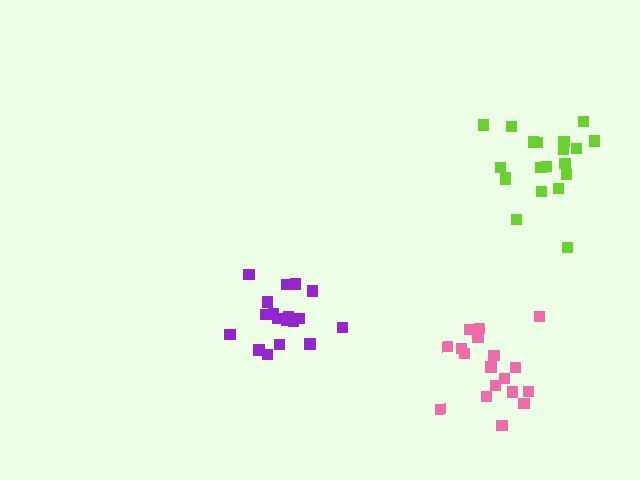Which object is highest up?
The lime cluster is topmost.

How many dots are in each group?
Group 1: 18 dots, Group 2: 19 dots, Group 3: 20 dots (57 total).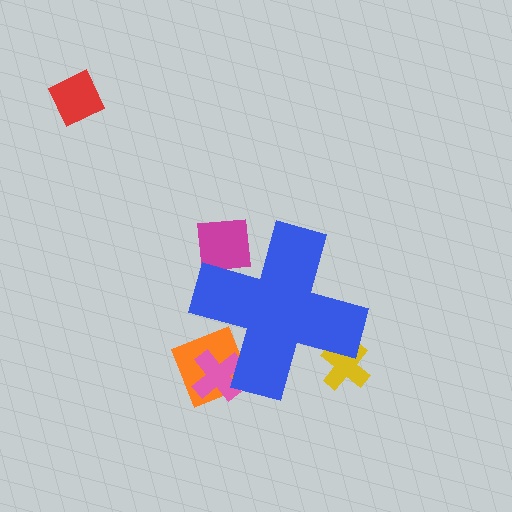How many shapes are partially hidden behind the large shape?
4 shapes are partially hidden.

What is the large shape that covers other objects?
A blue cross.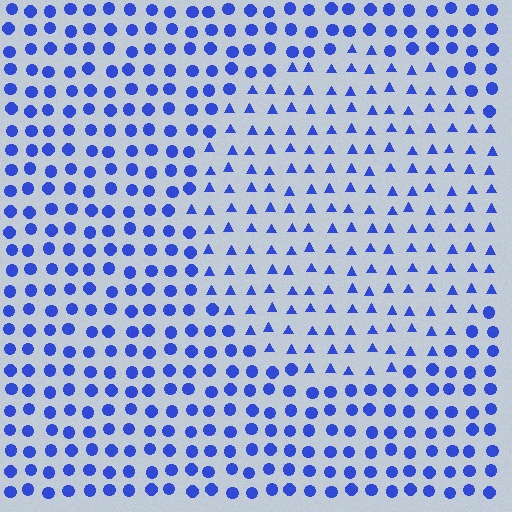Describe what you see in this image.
The image is filled with small blue elements arranged in a uniform grid. A circle-shaped region contains triangles, while the surrounding area contains circles. The boundary is defined purely by the change in element shape.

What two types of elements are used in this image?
The image uses triangles inside the circle region and circles outside it.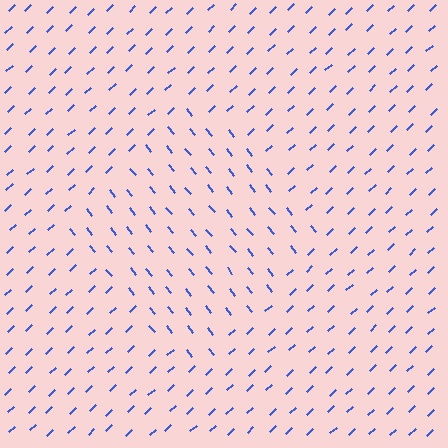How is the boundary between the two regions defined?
The boundary is defined purely by a change in line orientation (approximately 85 degrees difference). All lines are the same color and thickness.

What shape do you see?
I see a diamond.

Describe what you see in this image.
The image is filled with small blue line segments. A diamond region in the image has lines oriented differently from the surrounding lines, creating a visible texture boundary.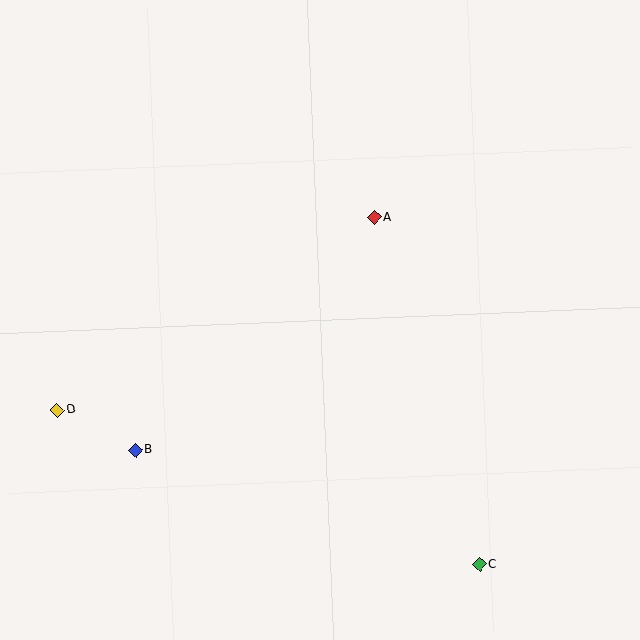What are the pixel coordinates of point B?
Point B is at (135, 450).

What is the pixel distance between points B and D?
The distance between B and D is 88 pixels.